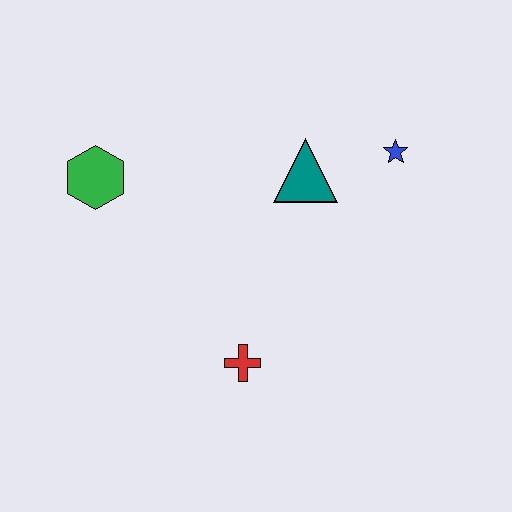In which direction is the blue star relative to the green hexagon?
The blue star is to the right of the green hexagon.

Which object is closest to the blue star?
The teal triangle is closest to the blue star.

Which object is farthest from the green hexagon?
The blue star is farthest from the green hexagon.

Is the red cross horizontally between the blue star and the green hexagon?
Yes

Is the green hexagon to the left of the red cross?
Yes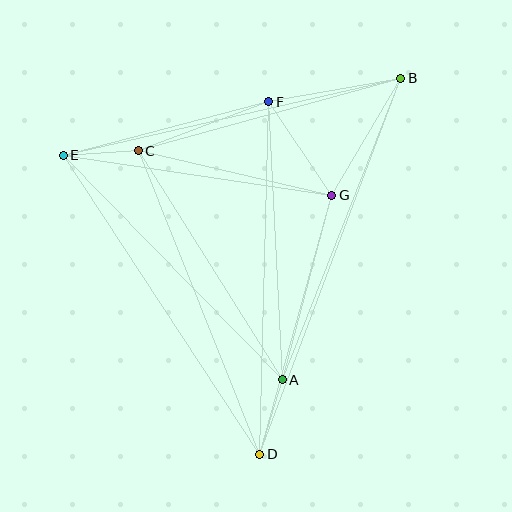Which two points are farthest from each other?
Points B and D are farthest from each other.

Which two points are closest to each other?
Points C and E are closest to each other.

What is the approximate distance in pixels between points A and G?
The distance between A and G is approximately 191 pixels.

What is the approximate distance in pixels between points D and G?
The distance between D and G is approximately 269 pixels.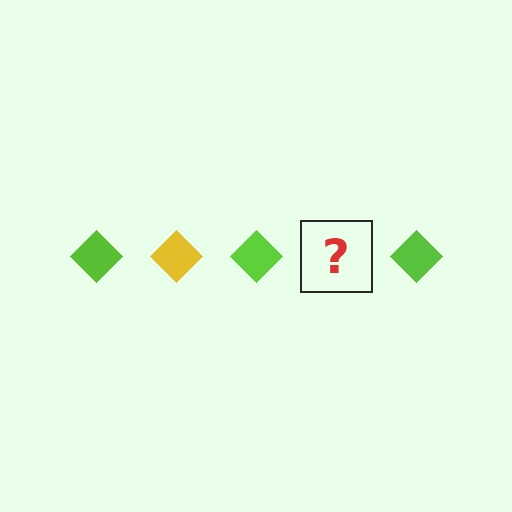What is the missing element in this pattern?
The missing element is a yellow diamond.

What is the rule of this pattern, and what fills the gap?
The rule is that the pattern cycles through lime, yellow diamonds. The gap should be filled with a yellow diamond.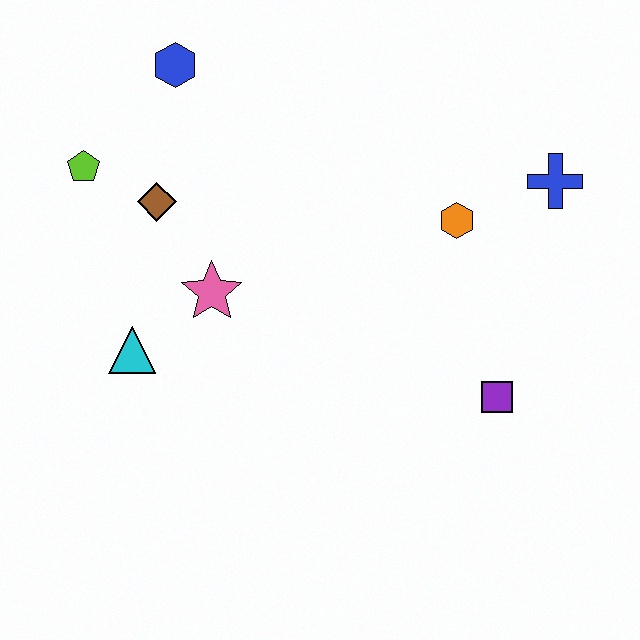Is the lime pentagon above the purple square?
Yes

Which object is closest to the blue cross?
The orange hexagon is closest to the blue cross.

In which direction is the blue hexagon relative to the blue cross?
The blue hexagon is to the left of the blue cross.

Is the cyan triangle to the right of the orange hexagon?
No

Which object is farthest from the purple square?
The lime pentagon is farthest from the purple square.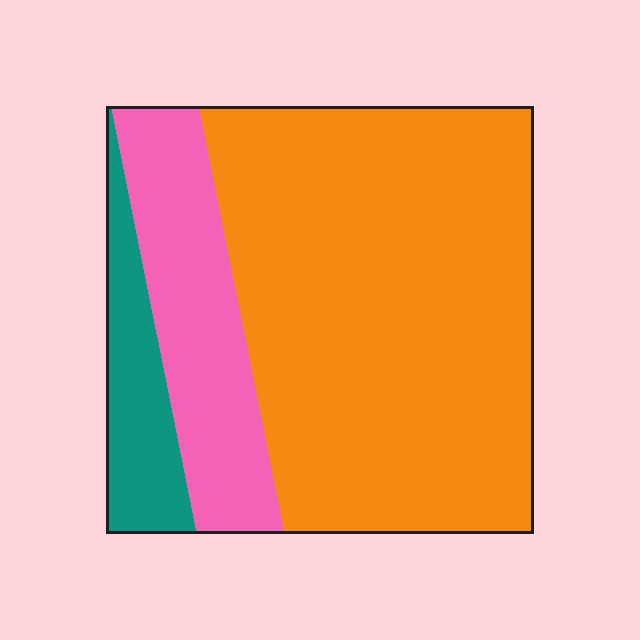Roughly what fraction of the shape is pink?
Pink takes up about one fifth (1/5) of the shape.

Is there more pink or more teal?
Pink.